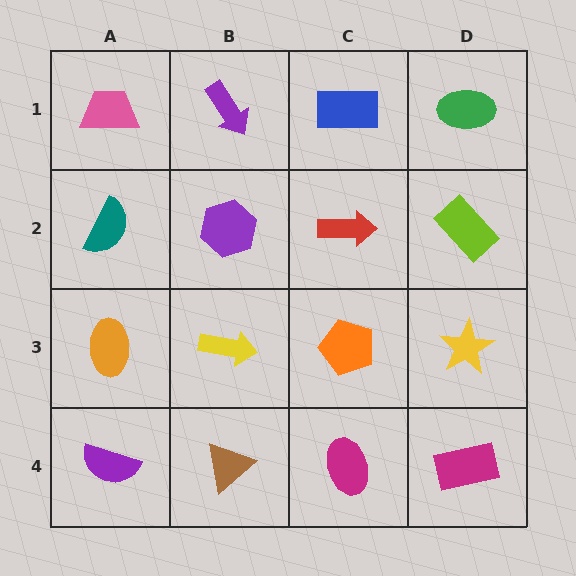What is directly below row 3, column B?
A brown triangle.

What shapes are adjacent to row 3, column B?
A purple hexagon (row 2, column B), a brown triangle (row 4, column B), an orange ellipse (row 3, column A), an orange pentagon (row 3, column C).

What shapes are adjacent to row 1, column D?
A lime rectangle (row 2, column D), a blue rectangle (row 1, column C).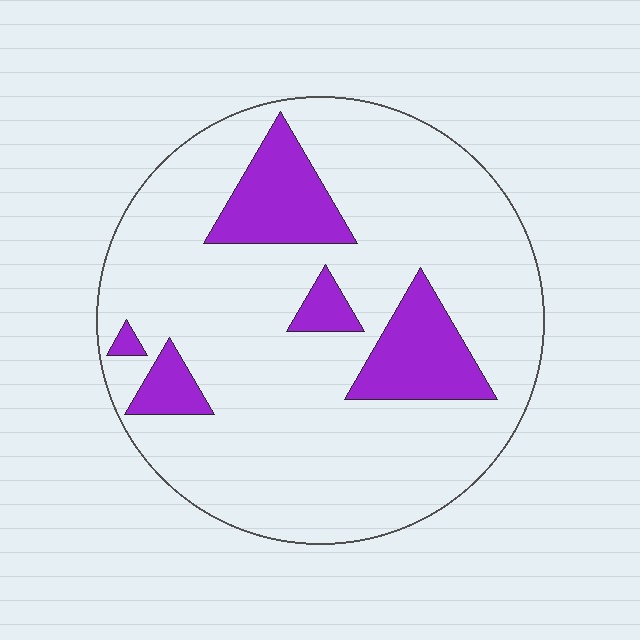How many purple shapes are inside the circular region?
5.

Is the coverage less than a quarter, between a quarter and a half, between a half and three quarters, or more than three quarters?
Less than a quarter.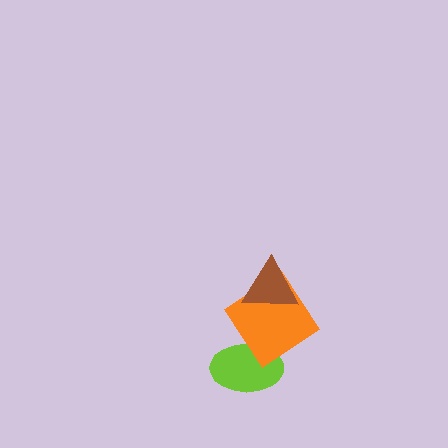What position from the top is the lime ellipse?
The lime ellipse is 3rd from the top.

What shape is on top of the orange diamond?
The brown triangle is on top of the orange diamond.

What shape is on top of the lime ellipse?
The orange diamond is on top of the lime ellipse.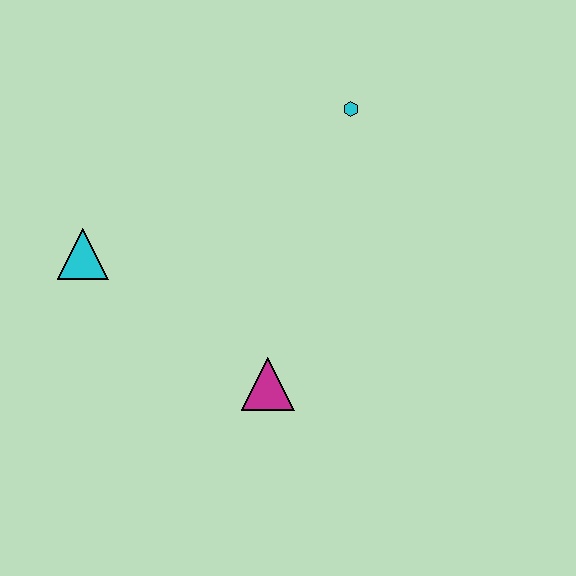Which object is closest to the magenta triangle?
The cyan triangle is closest to the magenta triangle.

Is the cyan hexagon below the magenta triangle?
No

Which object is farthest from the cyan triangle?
The cyan hexagon is farthest from the cyan triangle.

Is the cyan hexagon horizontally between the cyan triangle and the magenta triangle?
No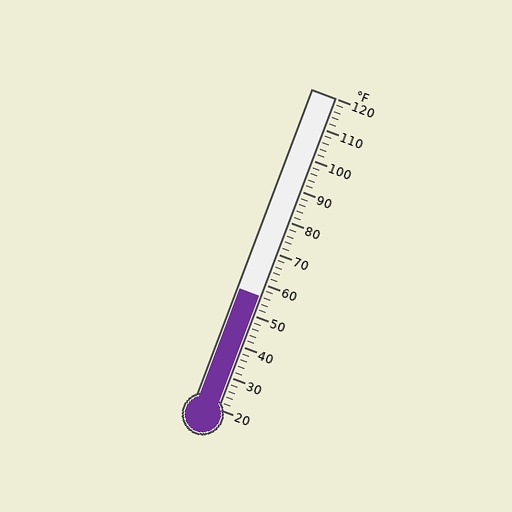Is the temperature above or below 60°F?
The temperature is below 60°F.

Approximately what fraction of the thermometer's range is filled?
The thermometer is filled to approximately 35% of its range.